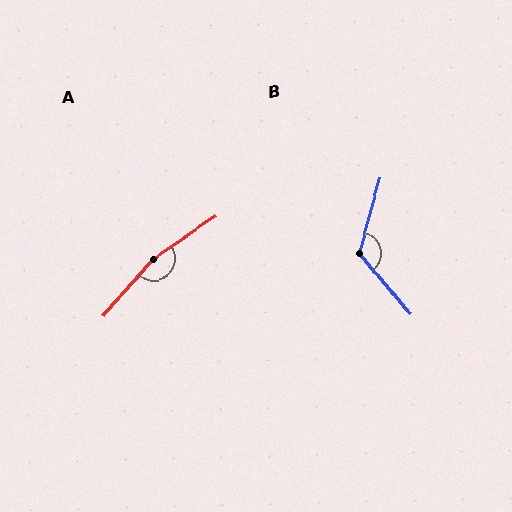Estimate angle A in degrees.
Approximately 166 degrees.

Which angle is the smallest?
B, at approximately 125 degrees.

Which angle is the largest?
A, at approximately 166 degrees.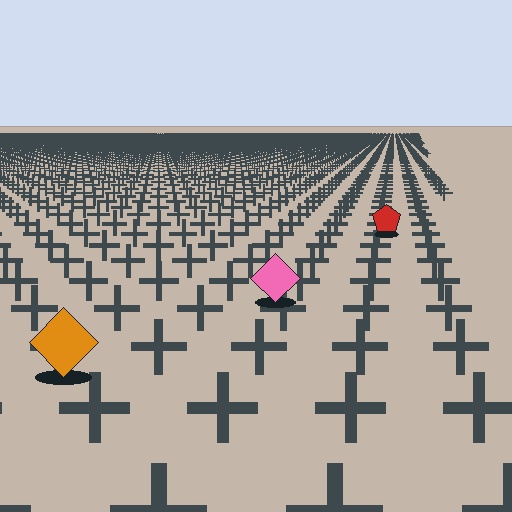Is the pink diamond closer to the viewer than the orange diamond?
No. The orange diamond is closer — you can tell from the texture gradient: the ground texture is coarser near it.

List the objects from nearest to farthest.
From nearest to farthest: the orange diamond, the pink diamond, the red pentagon.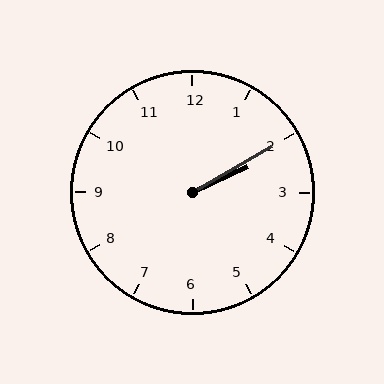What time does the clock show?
2:10.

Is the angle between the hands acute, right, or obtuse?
It is acute.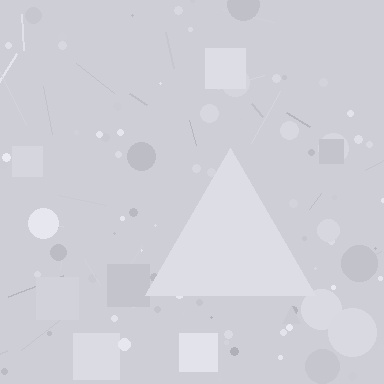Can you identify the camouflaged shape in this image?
The camouflaged shape is a triangle.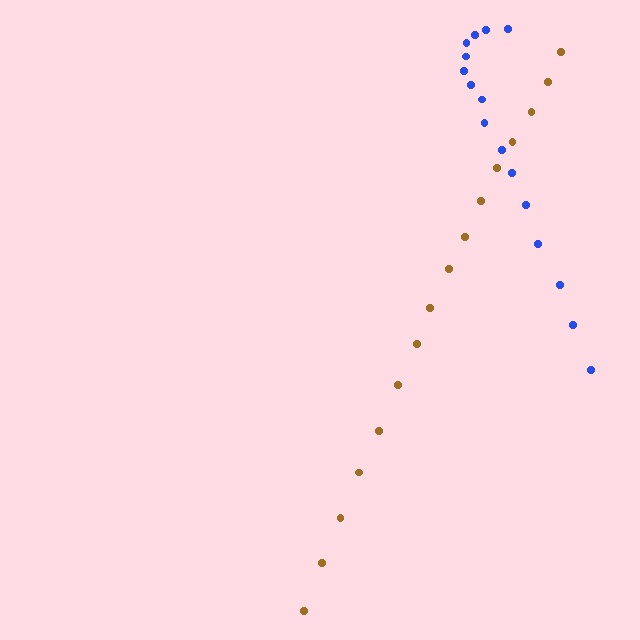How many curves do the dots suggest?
There are 2 distinct paths.